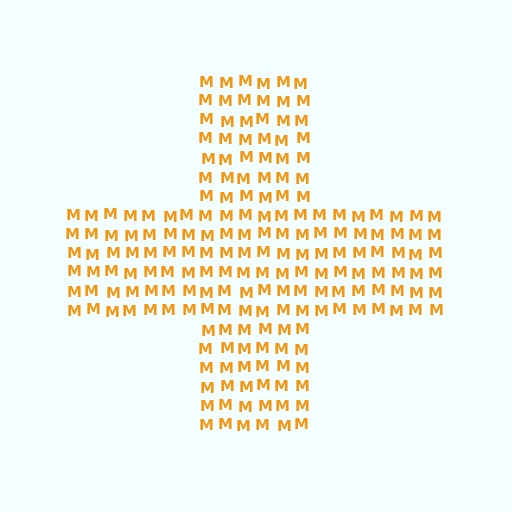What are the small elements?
The small elements are letter M's.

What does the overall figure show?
The overall figure shows a cross.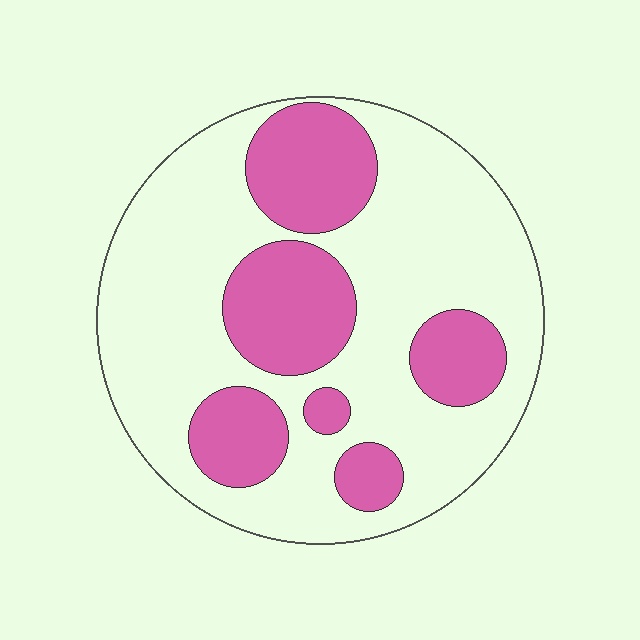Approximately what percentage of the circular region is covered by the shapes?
Approximately 30%.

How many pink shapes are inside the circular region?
6.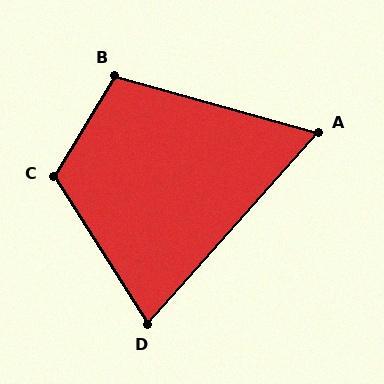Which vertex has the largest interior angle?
C, at approximately 116 degrees.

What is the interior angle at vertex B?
Approximately 106 degrees (obtuse).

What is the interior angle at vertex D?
Approximately 74 degrees (acute).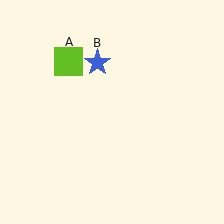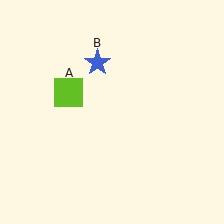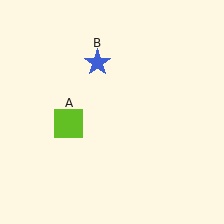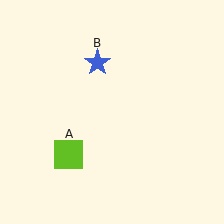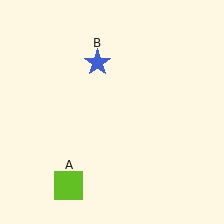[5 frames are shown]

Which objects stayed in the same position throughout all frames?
Blue star (object B) remained stationary.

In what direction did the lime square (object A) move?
The lime square (object A) moved down.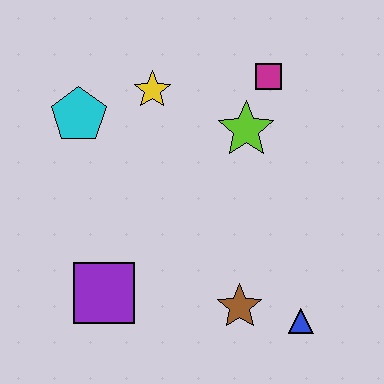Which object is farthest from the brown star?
The cyan pentagon is farthest from the brown star.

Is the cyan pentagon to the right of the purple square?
No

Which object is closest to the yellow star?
The cyan pentagon is closest to the yellow star.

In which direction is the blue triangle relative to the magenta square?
The blue triangle is below the magenta square.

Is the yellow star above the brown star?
Yes